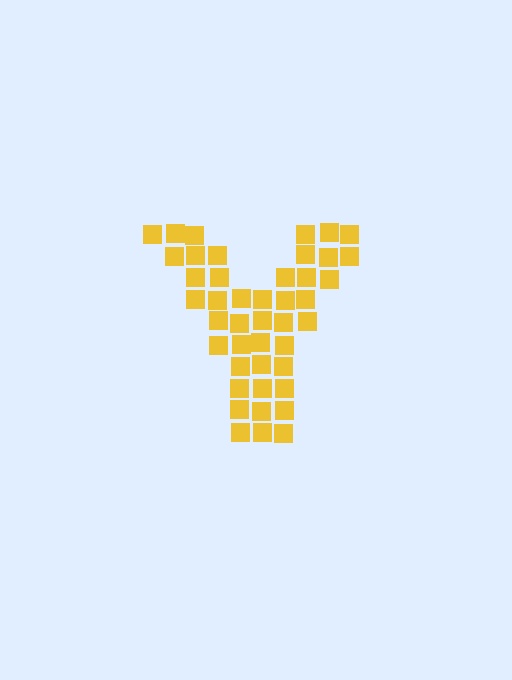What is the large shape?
The large shape is the letter Y.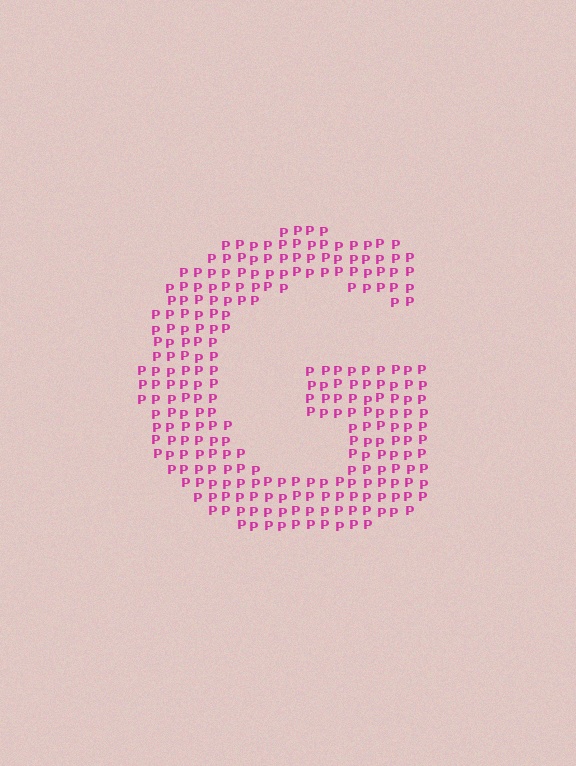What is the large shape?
The large shape is the letter G.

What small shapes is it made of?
It is made of small letter P's.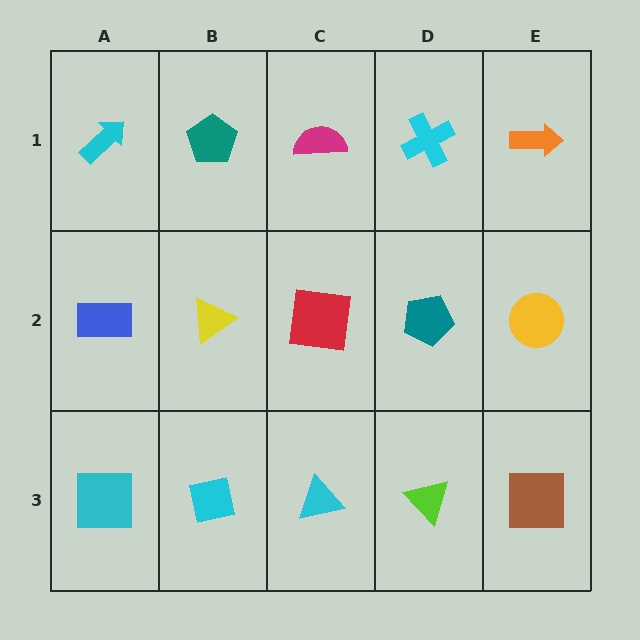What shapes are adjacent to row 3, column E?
A yellow circle (row 2, column E), a lime triangle (row 3, column D).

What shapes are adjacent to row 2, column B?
A teal pentagon (row 1, column B), a cyan square (row 3, column B), a blue rectangle (row 2, column A), a red square (row 2, column C).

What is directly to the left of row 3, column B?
A cyan square.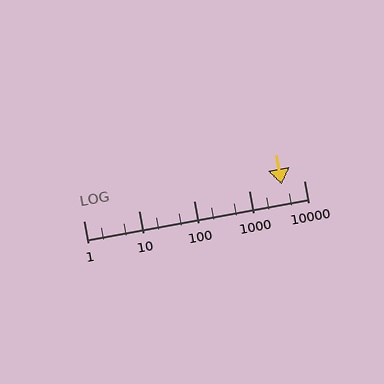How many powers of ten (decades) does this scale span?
The scale spans 4 decades, from 1 to 10000.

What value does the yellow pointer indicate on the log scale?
The pointer indicates approximately 3900.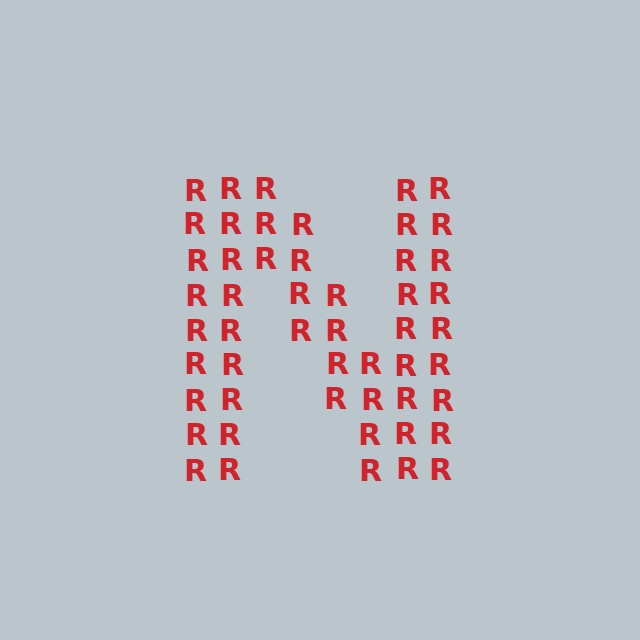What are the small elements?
The small elements are letter R's.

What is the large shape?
The large shape is the letter N.